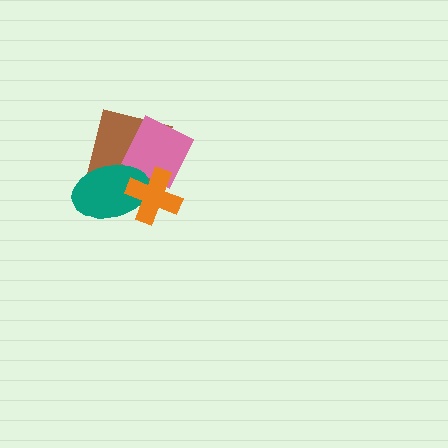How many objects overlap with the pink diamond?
3 objects overlap with the pink diamond.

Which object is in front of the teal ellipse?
The orange cross is in front of the teal ellipse.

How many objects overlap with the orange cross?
3 objects overlap with the orange cross.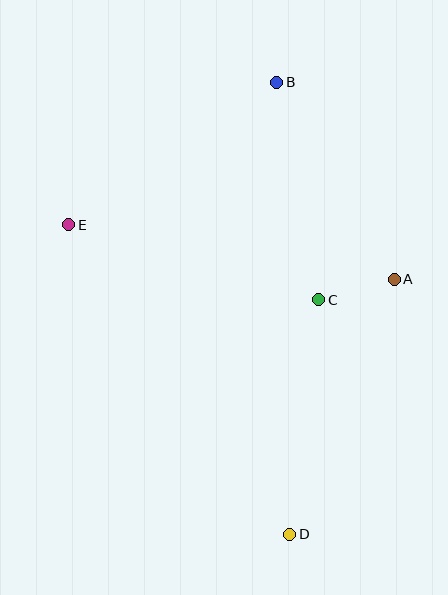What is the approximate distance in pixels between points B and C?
The distance between B and C is approximately 221 pixels.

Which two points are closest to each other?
Points A and C are closest to each other.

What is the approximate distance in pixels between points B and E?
The distance between B and E is approximately 252 pixels.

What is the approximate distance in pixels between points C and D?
The distance between C and D is approximately 236 pixels.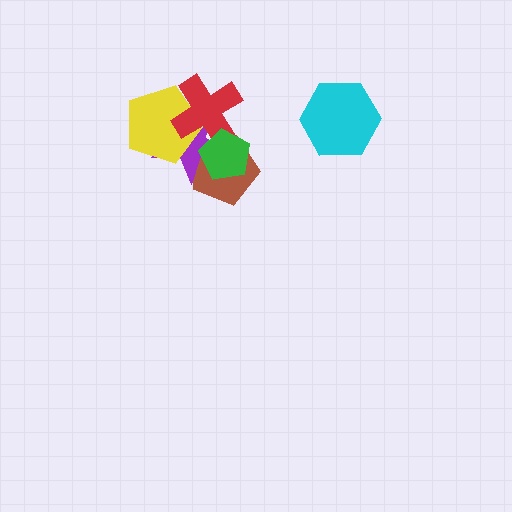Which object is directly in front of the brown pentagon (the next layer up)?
The purple star is directly in front of the brown pentagon.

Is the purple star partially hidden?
Yes, it is partially covered by another shape.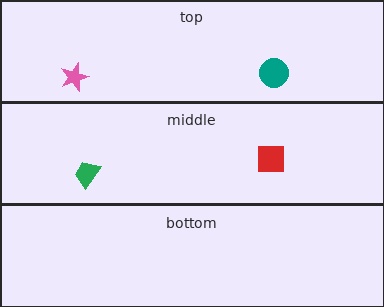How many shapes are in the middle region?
2.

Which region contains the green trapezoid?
The middle region.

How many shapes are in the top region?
2.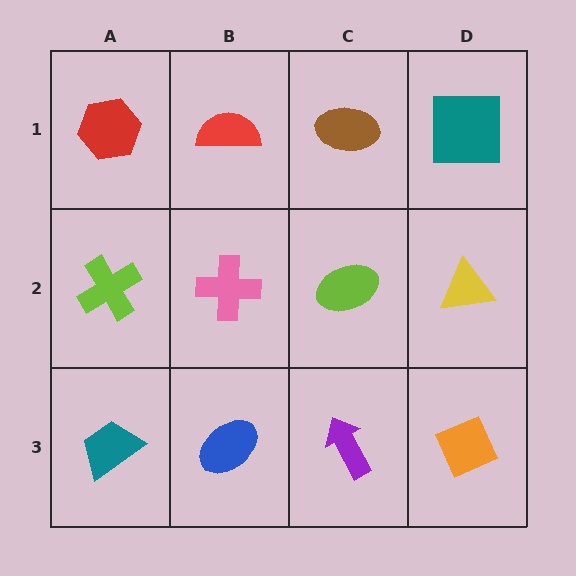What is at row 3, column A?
A teal trapezoid.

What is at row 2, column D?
A yellow triangle.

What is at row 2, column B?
A pink cross.